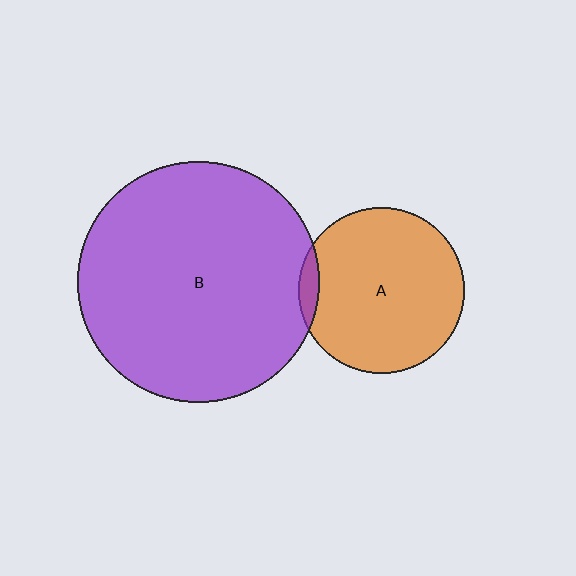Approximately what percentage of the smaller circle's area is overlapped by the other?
Approximately 5%.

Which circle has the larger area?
Circle B (purple).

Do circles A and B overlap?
Yes.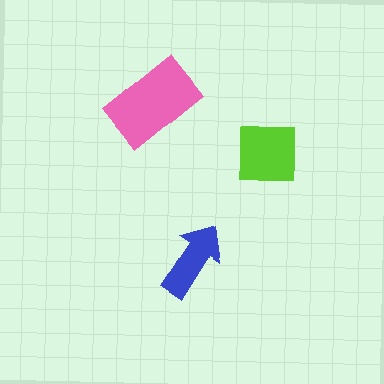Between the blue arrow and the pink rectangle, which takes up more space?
The pink rectangle.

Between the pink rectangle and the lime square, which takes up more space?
The pink rectangle.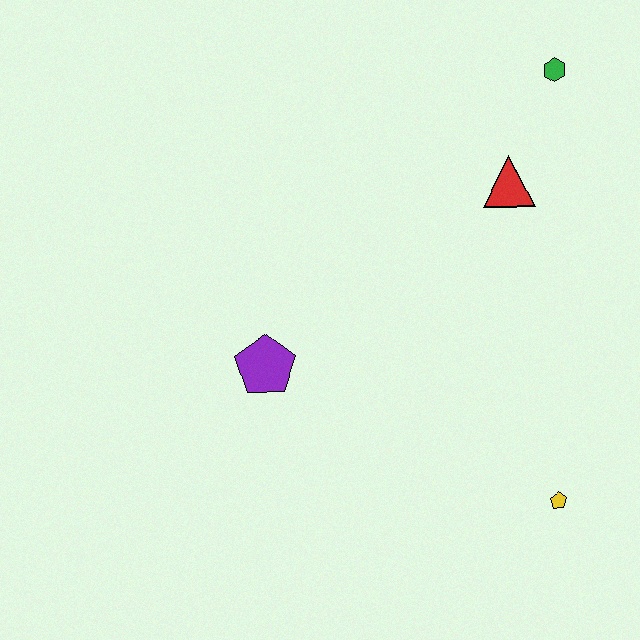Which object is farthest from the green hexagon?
The yellow pentagon is farthest from the green hexagon.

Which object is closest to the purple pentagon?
The red triangle is closest to the purple pentagon.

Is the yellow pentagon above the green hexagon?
No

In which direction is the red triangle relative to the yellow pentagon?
The red triangle is above the yellow pentagon.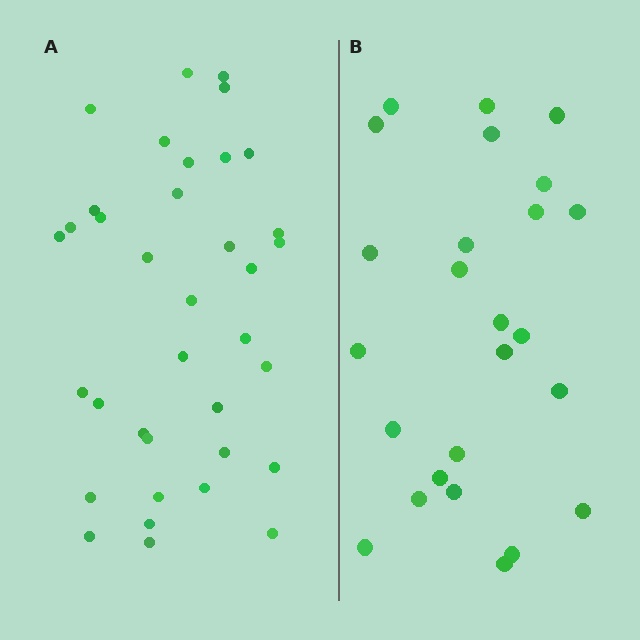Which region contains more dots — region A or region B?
Region A (the left region) has more dots.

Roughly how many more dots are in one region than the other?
Region A has roughly 12 or so more dots than region B.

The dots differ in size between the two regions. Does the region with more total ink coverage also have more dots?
No. Region B has more total ink coverage because its dots are larger, but region A actually contains more individual dots. Total area can be misleading — the number of items is what matters here.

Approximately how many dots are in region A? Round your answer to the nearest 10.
About 40 dots. (The exact count is 36, which rounds to 40.)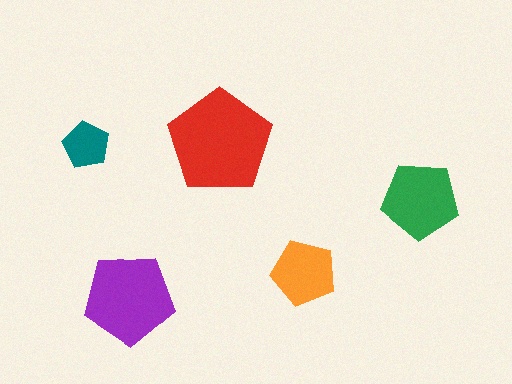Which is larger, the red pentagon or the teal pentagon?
The red one.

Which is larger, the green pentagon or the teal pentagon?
The green one.